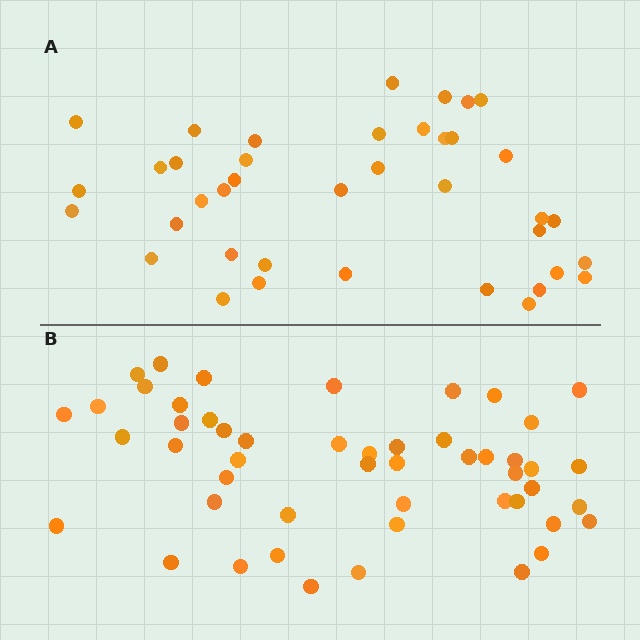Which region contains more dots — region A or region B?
Region B (the bottom region) has more dots.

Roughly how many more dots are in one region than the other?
Region B has roughly 12 or so more dots than region A.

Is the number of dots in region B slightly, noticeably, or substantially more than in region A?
Region B has noticeably more, but not dramatically so. The ratio is roughly 1.3 to 1.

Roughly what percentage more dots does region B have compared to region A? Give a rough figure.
About 30% more.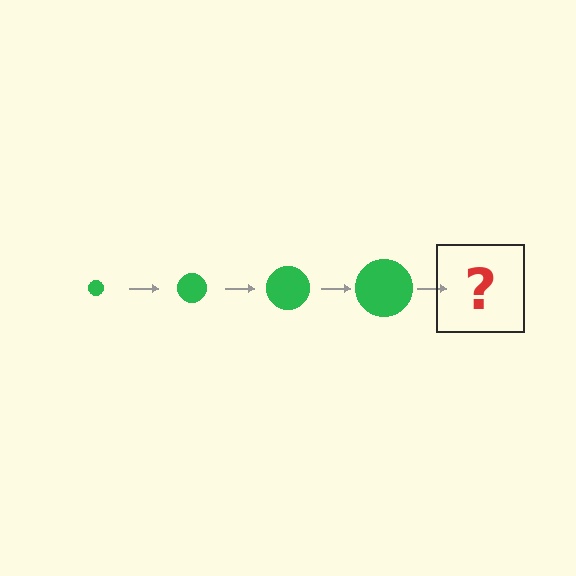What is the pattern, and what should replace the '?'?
The pattern is that the circle gets progressively larger each step. The '?' should be a green circle, larger than the previous one.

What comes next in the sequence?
The next element should be a green circle, larger than the previous one.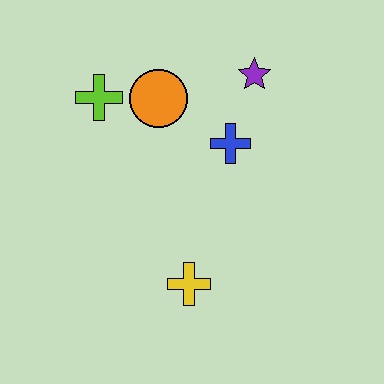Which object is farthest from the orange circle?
The yellow cross is farthest from the orange circle.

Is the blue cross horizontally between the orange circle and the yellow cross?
No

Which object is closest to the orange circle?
The lime cross is closest to the orange circle.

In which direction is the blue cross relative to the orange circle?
The blue cross is to the right of the orange circle.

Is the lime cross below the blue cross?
No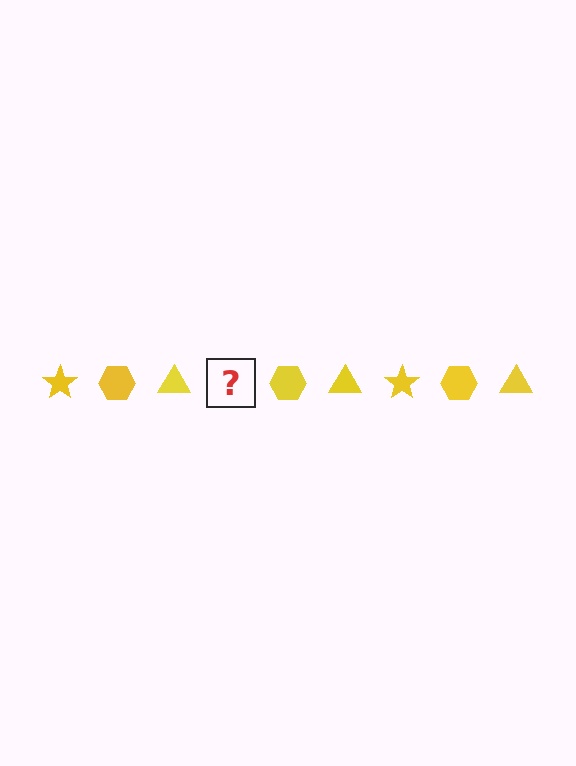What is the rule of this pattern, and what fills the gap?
The rule is that the pattern cycles through star, hexagon, triangle shapes in yellow. The gap should be filled with a yellow star.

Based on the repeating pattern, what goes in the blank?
The blank should be a yellow star.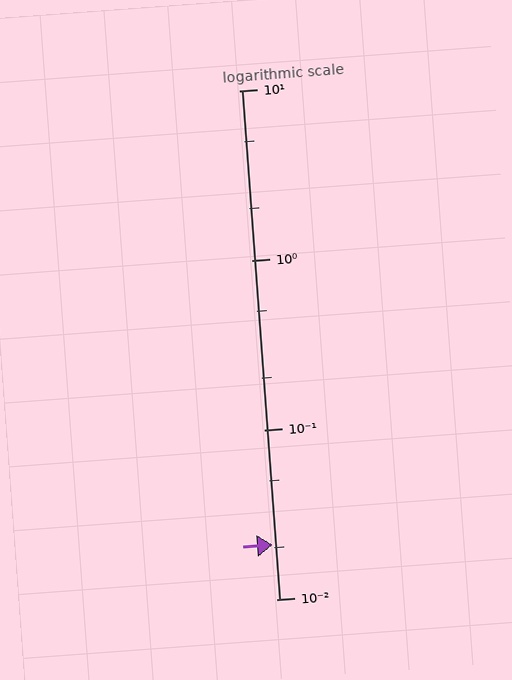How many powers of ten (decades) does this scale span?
The scale spans 3 decades, from 0.01 to 10.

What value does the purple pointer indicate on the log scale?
The pointer indicates approximately 0.021.